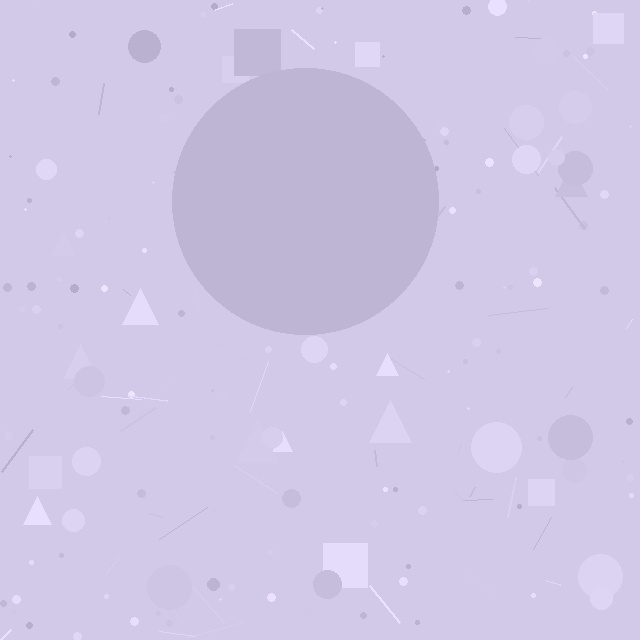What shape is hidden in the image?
A circle is hidden in the image.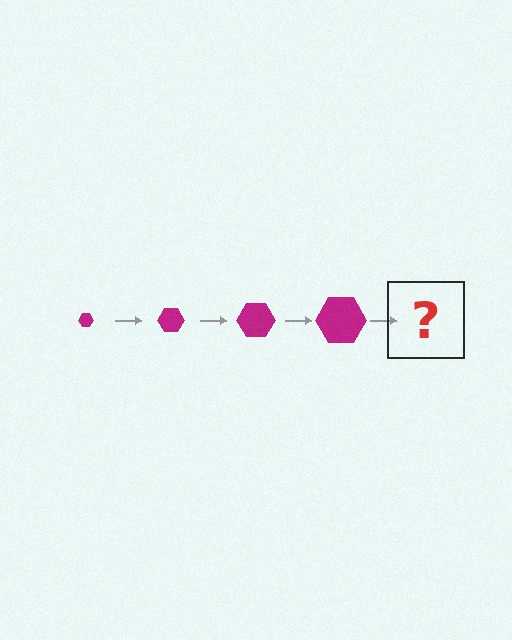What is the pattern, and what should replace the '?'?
The pattern is that the hexagon gets progressively larger each step. The '?' should be a magenta hexagon, larger than the previous one.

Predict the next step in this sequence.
The next step is a magenta hexagon, larger than the previous one.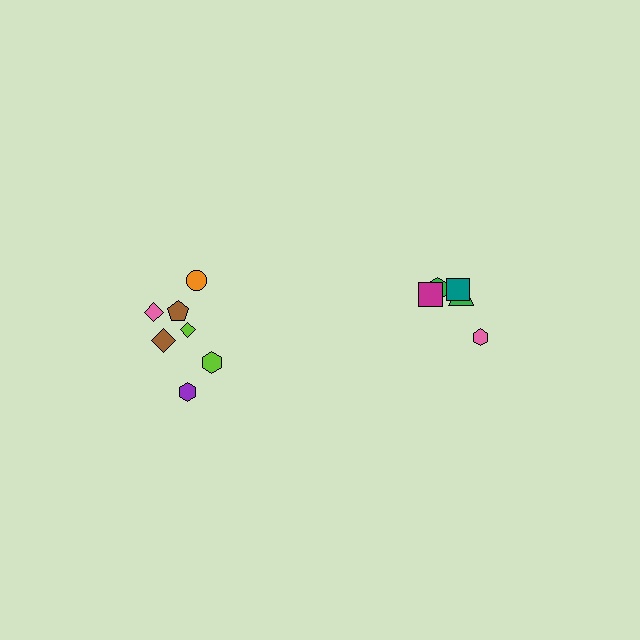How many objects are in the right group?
There are 5 objects.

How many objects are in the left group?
There are 7 objects.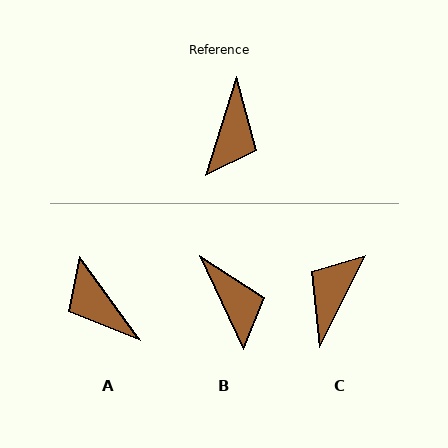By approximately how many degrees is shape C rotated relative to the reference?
Approximately 171 degrees counter-clockwise.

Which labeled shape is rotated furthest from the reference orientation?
C, about 171 degrees away.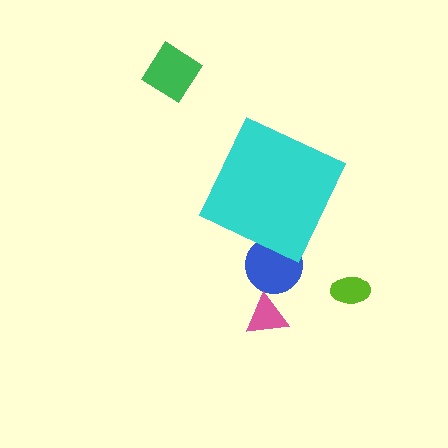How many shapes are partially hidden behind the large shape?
1 shape is partially hidden.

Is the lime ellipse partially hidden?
No, the lime ellipse is fully visible.